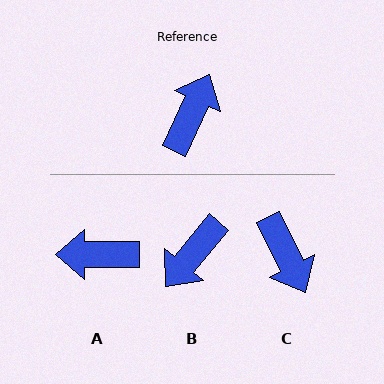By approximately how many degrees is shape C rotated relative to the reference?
Approximately 129 degrees clockwise.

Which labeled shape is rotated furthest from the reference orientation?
B, about 165 degrees away.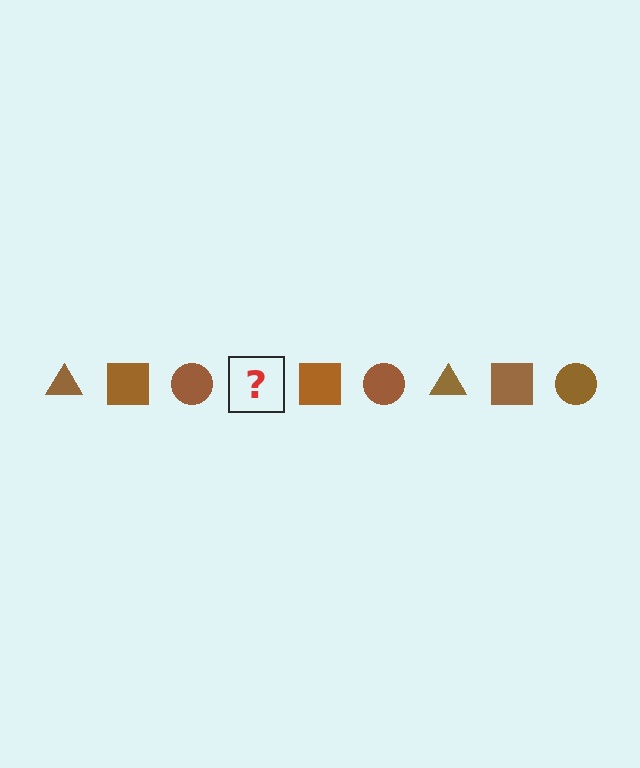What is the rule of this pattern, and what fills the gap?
The rule is that the pattern cycles through triangle, square, circle shapes in brown. The gap should be filled with a brown triangle.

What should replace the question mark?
The question mark should be replaced with a brown triangle.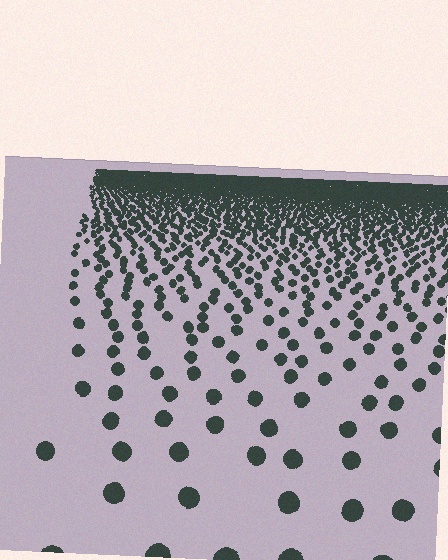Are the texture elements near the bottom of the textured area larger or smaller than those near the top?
Larger. Near the bottom, elements are closer to the viewer and appear at a bigger on-screen size.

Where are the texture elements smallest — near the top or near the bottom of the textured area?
Near the top.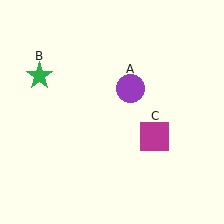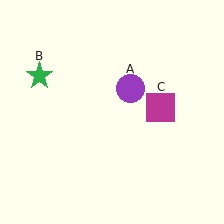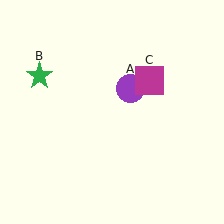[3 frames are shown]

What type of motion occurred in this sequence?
The magenta square (object C) rotated counterclockwise around the center of the scene.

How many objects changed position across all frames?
1 object changed position: magenta square (object C).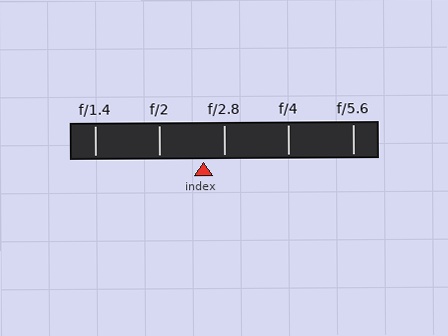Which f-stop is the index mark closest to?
The index mark is closest to f/2.8.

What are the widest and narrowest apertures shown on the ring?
The widest aperture shown is f/1.4 and the narrowest is f/5.6.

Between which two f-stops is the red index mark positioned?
The index mark is between f/2 and f/2.8.